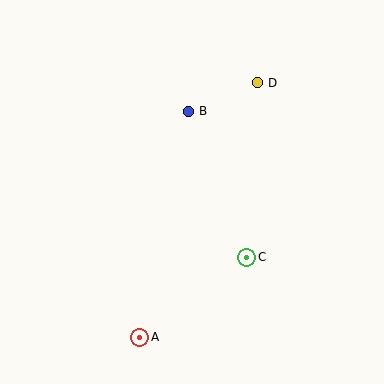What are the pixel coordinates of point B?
Point B is at (188, 111).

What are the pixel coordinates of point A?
Point A is at (140, 337).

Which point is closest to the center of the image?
Point B at (188, 111) is closest to the center.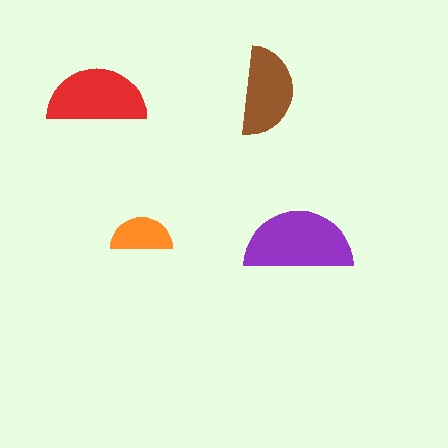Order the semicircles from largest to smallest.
the purple one, the red one, the brown one, the orange one.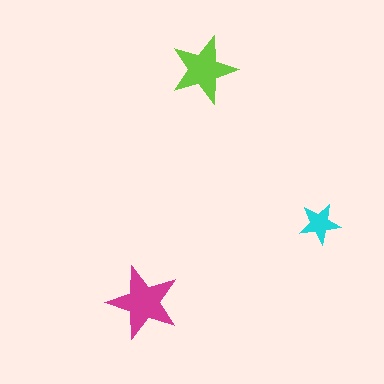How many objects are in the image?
There are 3 objects in the image.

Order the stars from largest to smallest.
the magenta one, the lime one, the cyan one.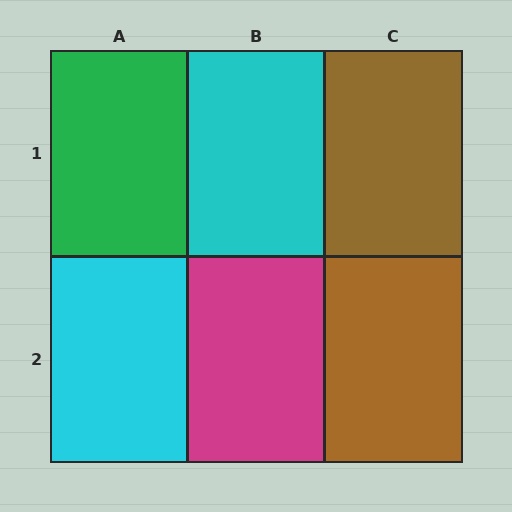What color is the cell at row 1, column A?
Green.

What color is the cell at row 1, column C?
Brown.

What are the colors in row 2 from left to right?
Cyan, magenta, brown.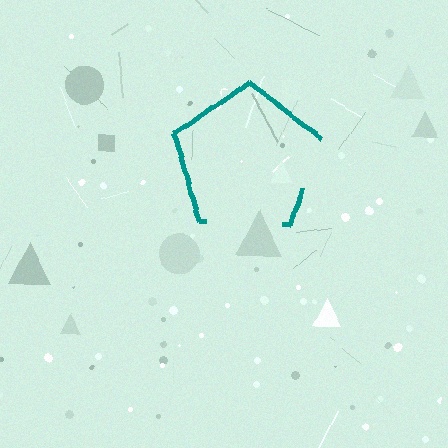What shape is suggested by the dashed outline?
The dashed outline suggests a pentagon.